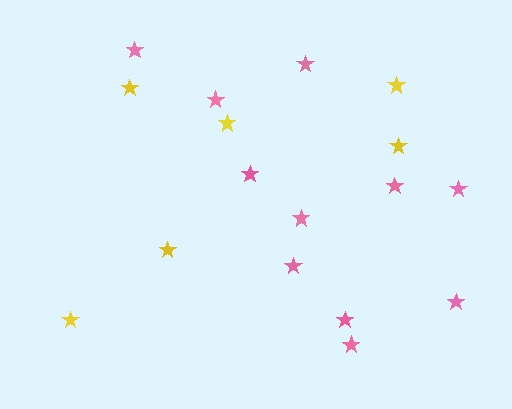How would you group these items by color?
There are 2 groups: one group of yellow stars (6) and one group of pink stars (11).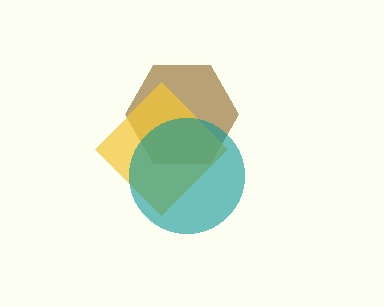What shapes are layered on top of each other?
The layered shapes are: a brown hexagon, a yellow diamond, a teal circle.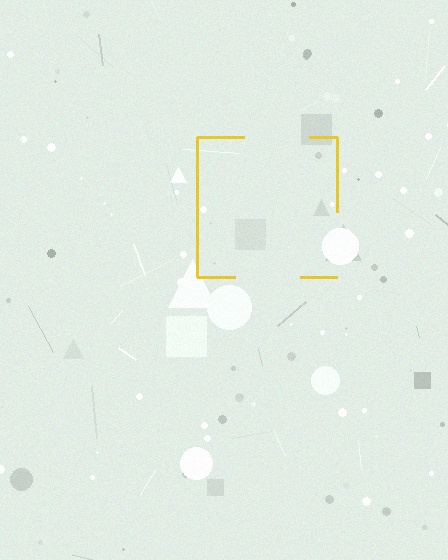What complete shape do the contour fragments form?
The contour fragments form a square.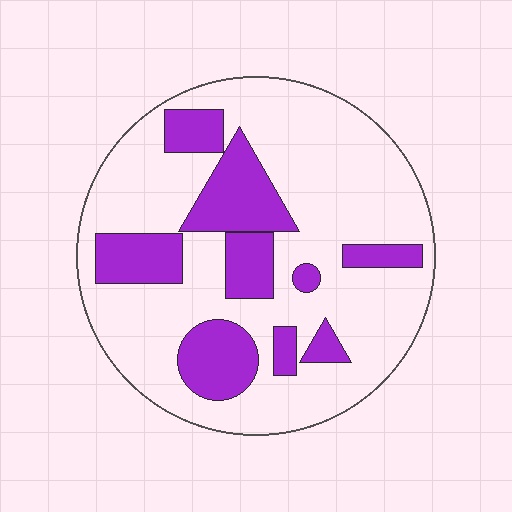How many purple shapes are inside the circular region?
9.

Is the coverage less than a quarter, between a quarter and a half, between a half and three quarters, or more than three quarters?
Between a quarter and a half.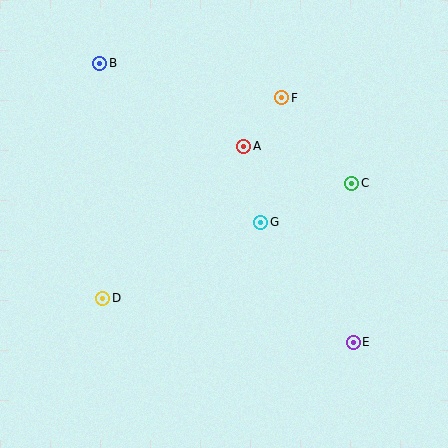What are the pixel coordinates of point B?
Point B is at (100, 63).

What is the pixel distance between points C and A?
The distance between C and A is 114 pixels.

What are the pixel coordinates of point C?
Point C is at (352, 183).